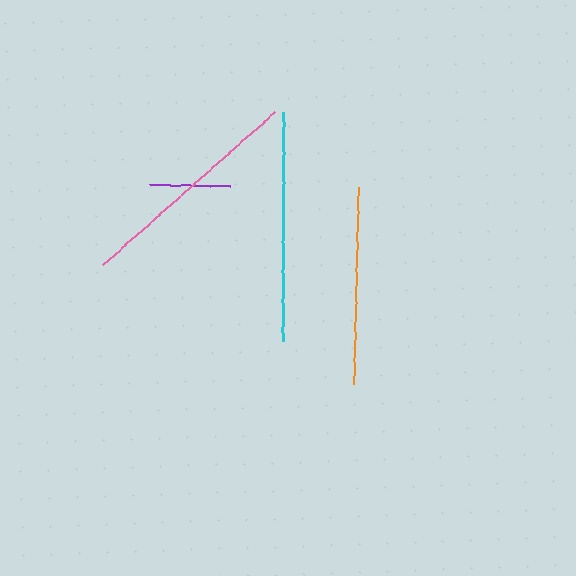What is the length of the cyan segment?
The cyan segment is approximately 229 pixels long.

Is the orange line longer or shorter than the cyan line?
The cyan line is longer than the orange line.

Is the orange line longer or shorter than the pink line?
The pink line is longer than the orange line.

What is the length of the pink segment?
The pink segment is approximately 231 pixels long.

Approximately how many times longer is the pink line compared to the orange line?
The pink line is approximately 1.2 times the length of the orange line.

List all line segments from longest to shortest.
From longest to shortest: pink, cyan, orange, purple.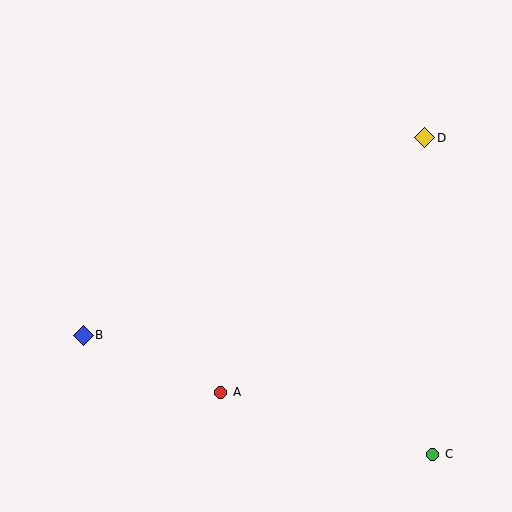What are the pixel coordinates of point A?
Point A is at (220, 392).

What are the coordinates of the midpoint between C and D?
The midpoint between C and D is at (429, 296).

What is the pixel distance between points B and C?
The distance between B and C is 369 pixels.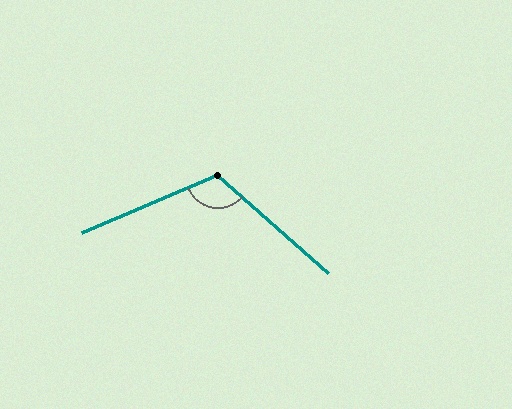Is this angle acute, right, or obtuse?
It is obtuse.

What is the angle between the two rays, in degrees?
Approximately 116 degrees.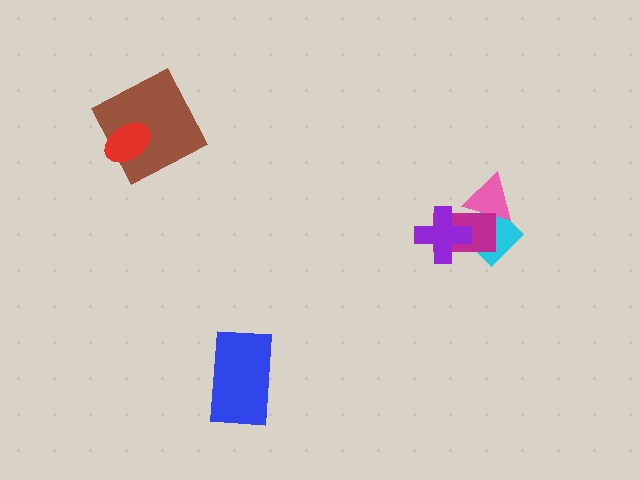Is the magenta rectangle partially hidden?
Yes, it is partially covered by another shape.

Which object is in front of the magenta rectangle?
The purple cross is in front of the magenta rectangle.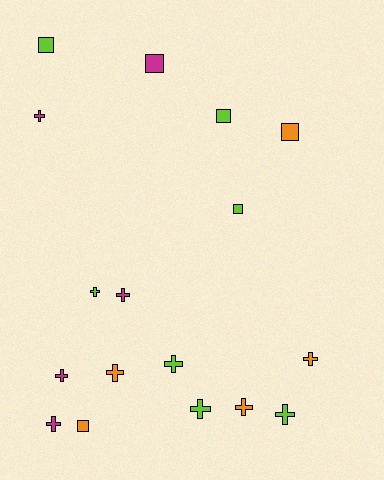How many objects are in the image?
There are 17 objects.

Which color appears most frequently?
Lime, with 7 objects.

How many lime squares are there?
There are 3 lime squares.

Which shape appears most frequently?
Cross, with 11 objects.